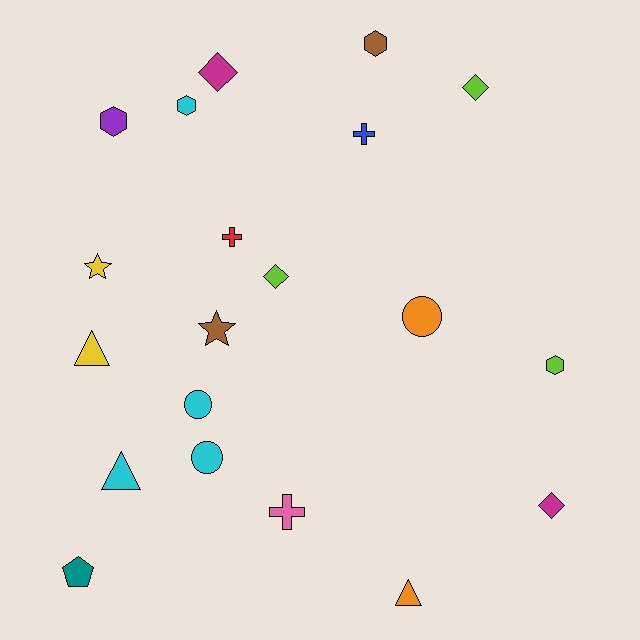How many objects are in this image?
There are 20 objects.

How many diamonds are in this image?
There are 4 diamonds.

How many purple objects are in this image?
There is 1 purple object.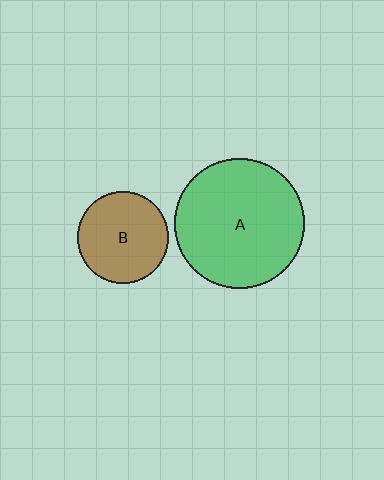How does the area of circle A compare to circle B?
Approximately 2.0 times.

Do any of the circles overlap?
No, none of the circles overlap.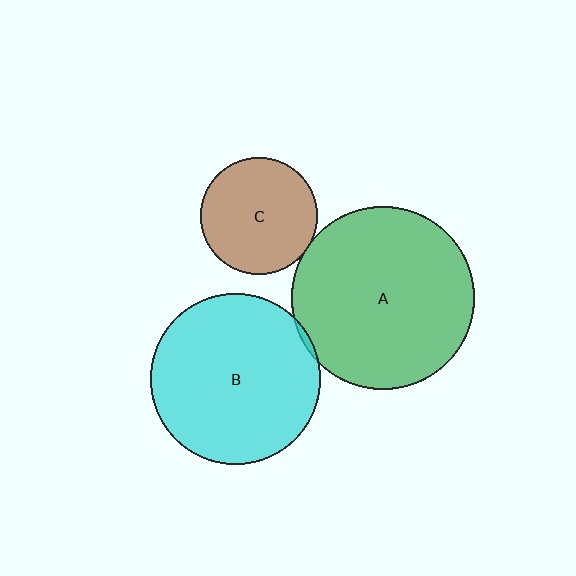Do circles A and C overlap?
Yes.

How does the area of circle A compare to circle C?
Approximately 2.5 times.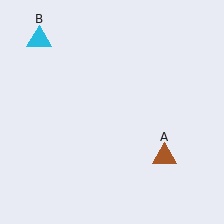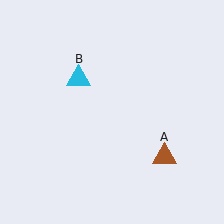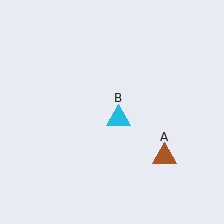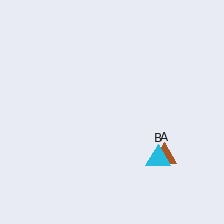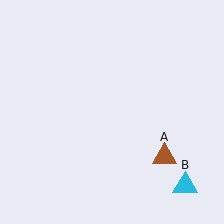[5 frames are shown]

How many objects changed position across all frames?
1 object changed position: cyan triangle (object B).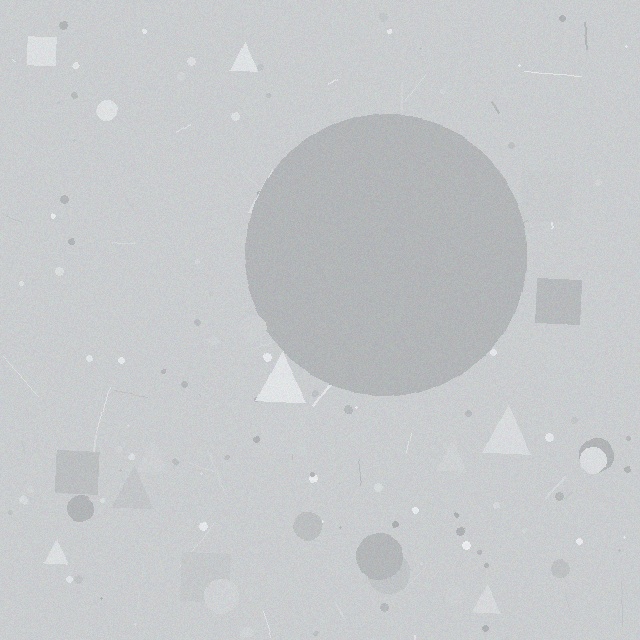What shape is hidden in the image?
A circle is hidden in the image.